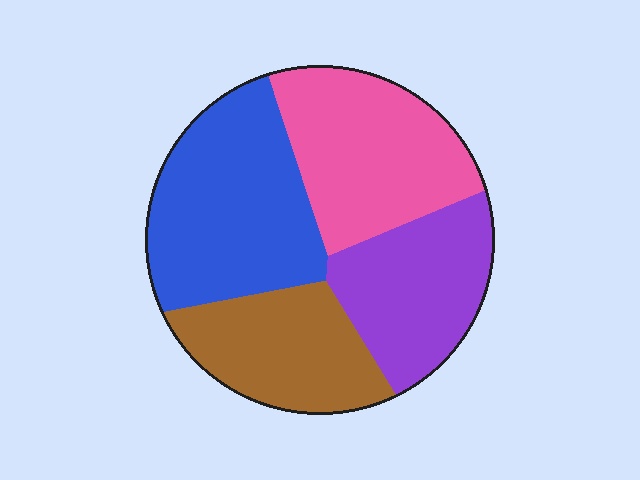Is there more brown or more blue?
Blue.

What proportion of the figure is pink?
Pink covers roughly 25% of the figure.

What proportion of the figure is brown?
Brown takes up less than a quarter of the figure.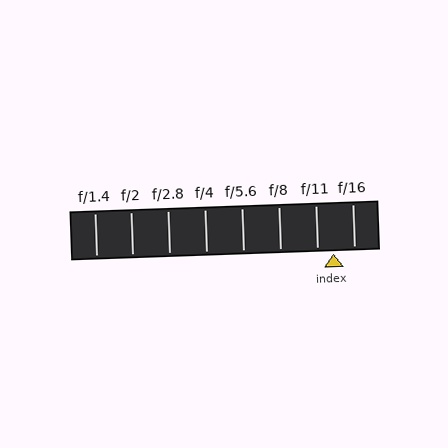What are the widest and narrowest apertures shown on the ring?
The widest aperture shown is f/1.4 and the narrowest is f/16.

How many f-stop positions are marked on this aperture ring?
There are 8 f-stop positions marked.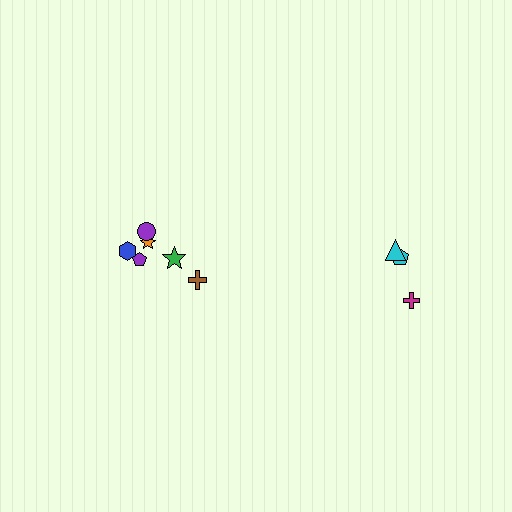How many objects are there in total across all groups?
There are 9 objects.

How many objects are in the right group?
There are 3 objects.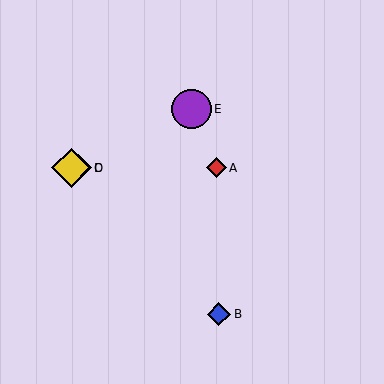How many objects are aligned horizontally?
3 objects (A, C, D) are aligned horizontally.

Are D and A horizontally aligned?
Yes, both are at y≈168.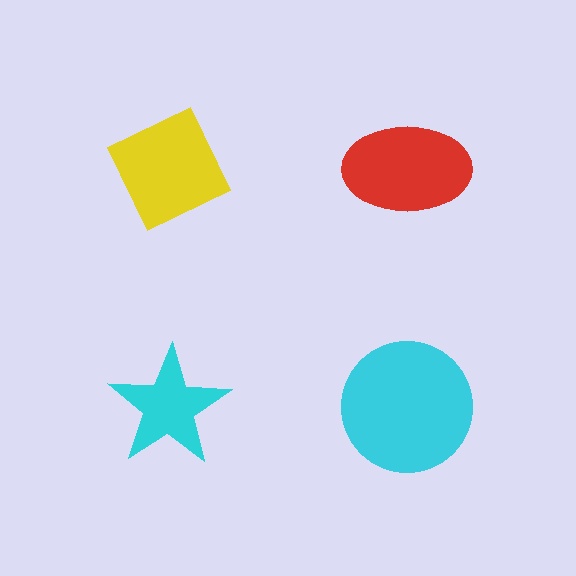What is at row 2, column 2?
A cyan circle.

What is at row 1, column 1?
A yellow diamond.